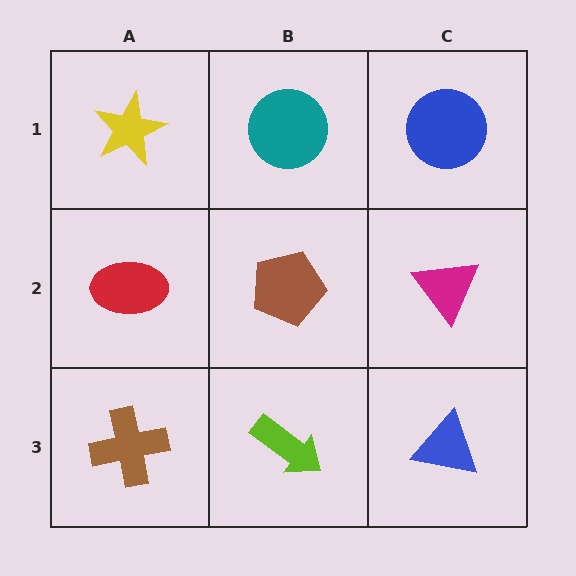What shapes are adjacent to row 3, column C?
A magenta triangle (row 2, column C), a lime arrow (row 3, column B).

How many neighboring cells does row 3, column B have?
3.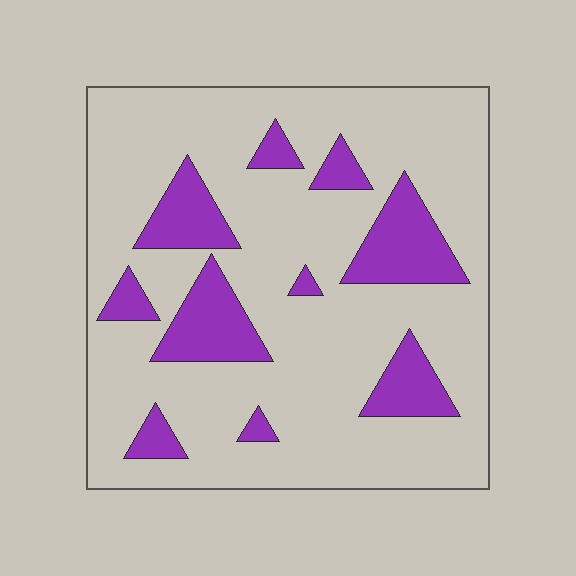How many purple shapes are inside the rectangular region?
10.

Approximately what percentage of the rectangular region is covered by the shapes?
Approximately 20%.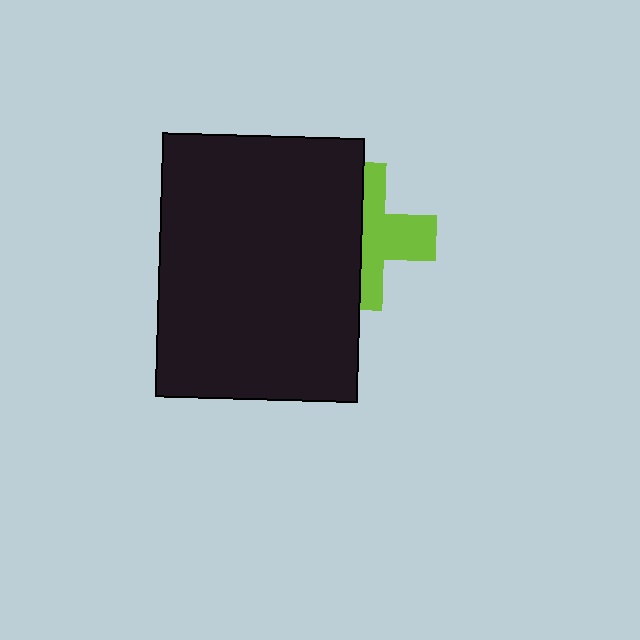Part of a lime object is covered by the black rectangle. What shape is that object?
It is a cross.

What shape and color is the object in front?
The object in front is a black rectangle.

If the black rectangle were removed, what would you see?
You would see the complete lime cross.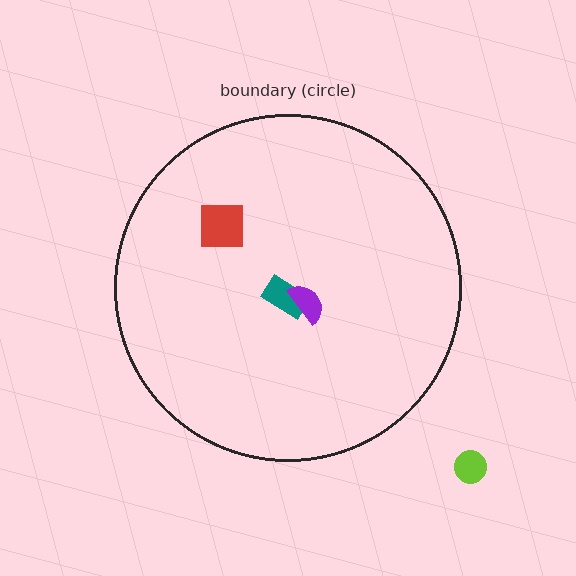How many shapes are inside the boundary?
3 inside, 1 outside.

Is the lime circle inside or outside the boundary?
Outside.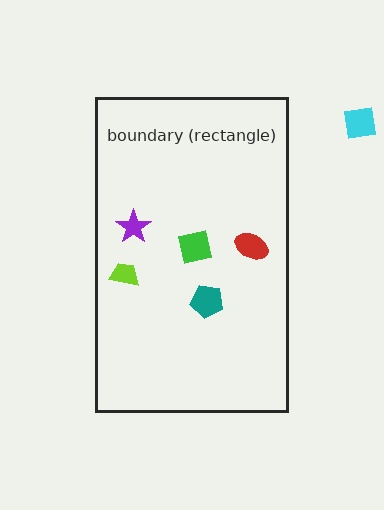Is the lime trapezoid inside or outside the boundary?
Inside.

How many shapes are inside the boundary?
5 inside, 1 outside.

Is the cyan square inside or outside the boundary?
Outside.